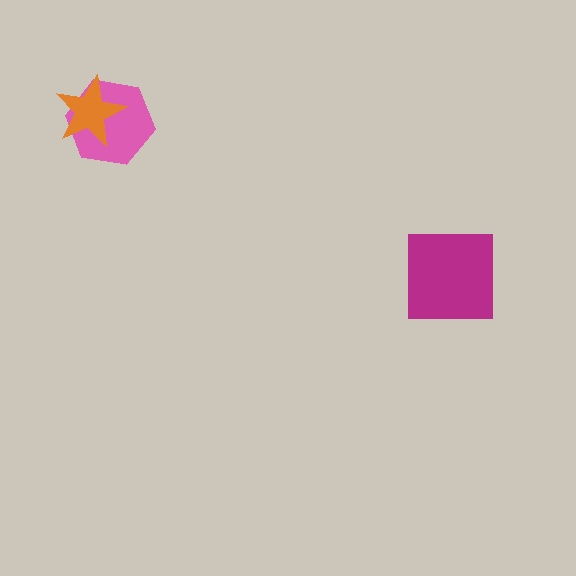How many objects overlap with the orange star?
1 object overlaps with the orange star.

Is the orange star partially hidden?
No, no other shape covers it.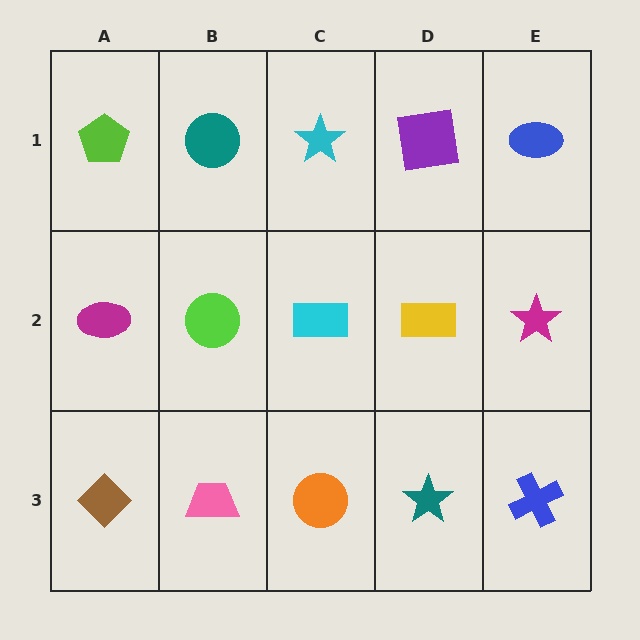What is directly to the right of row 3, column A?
A pink trapezoid.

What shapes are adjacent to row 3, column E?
A magenta star (row 2, column E), a teal star (row 3, column D).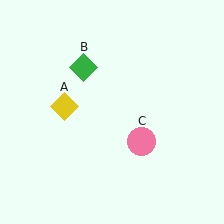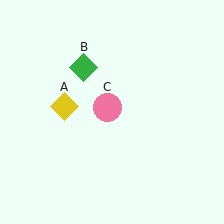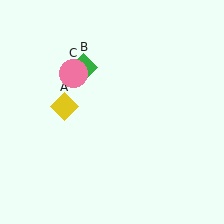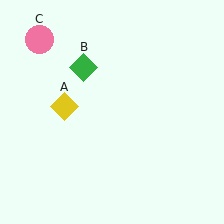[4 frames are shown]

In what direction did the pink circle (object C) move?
The pink circle (object C) moved up and to the left.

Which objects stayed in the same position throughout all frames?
Yellow diamond (object A) and green diamond (object B) remained stationary.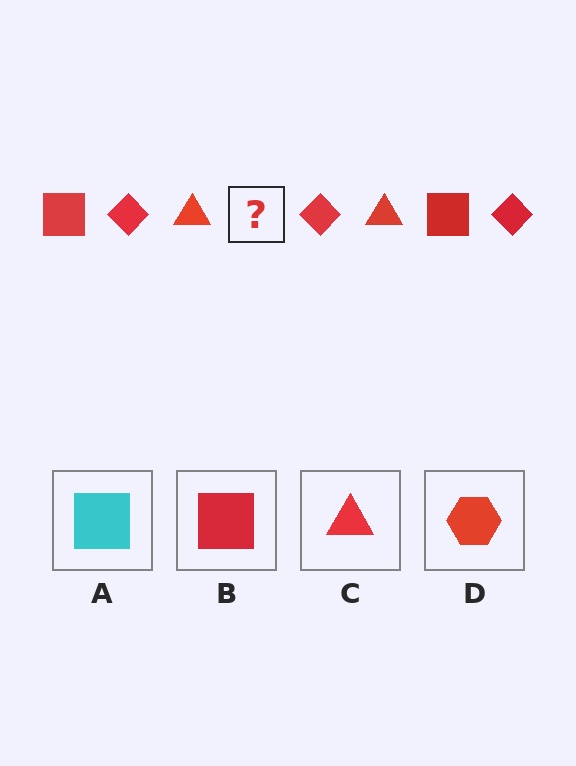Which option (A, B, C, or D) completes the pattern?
B.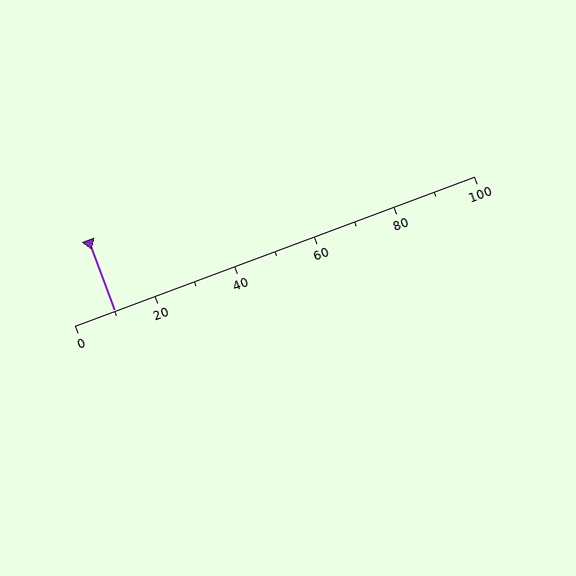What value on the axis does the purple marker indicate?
The marker indicates approximately 10.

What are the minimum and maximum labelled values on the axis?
The axis runs from 0 to 100.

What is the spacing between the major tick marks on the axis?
The major ticks are spaced 20 apart.